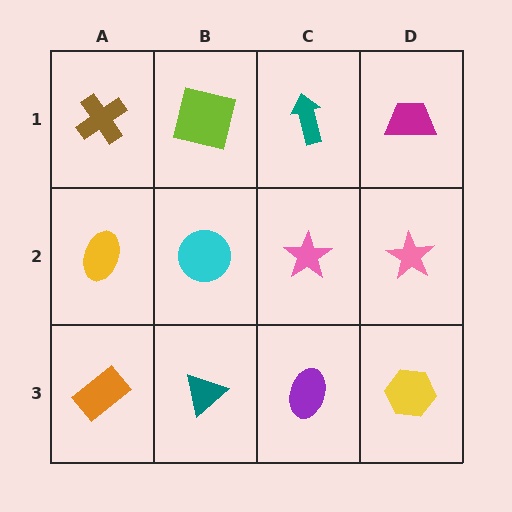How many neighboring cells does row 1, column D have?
2.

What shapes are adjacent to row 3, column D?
A pink star (row 2, column D), a purple ellipse (row 3, column C).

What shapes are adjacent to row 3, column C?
A pink star (row 2, column C), a teal triangle (row 3, column B), a yellow hexagon (row 3, column D).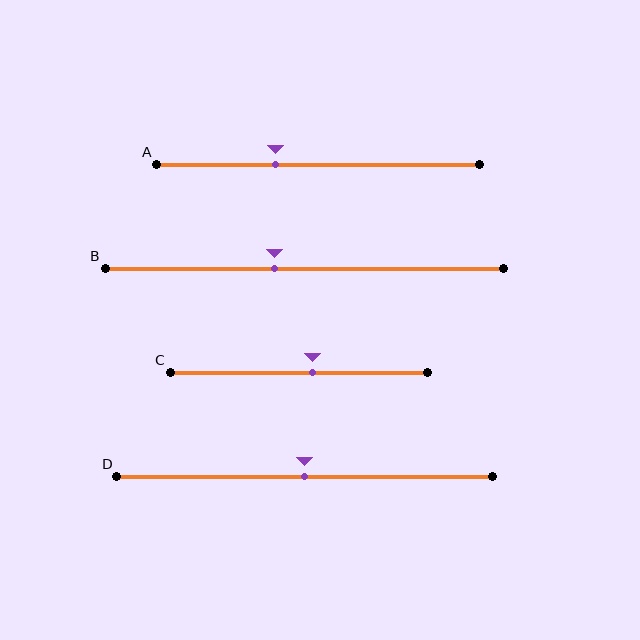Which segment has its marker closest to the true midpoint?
Segment D has its marker closest to the true midpoint.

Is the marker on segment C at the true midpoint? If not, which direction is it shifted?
No, the marker on segment C is shifted to the right by about 5% of the segment length.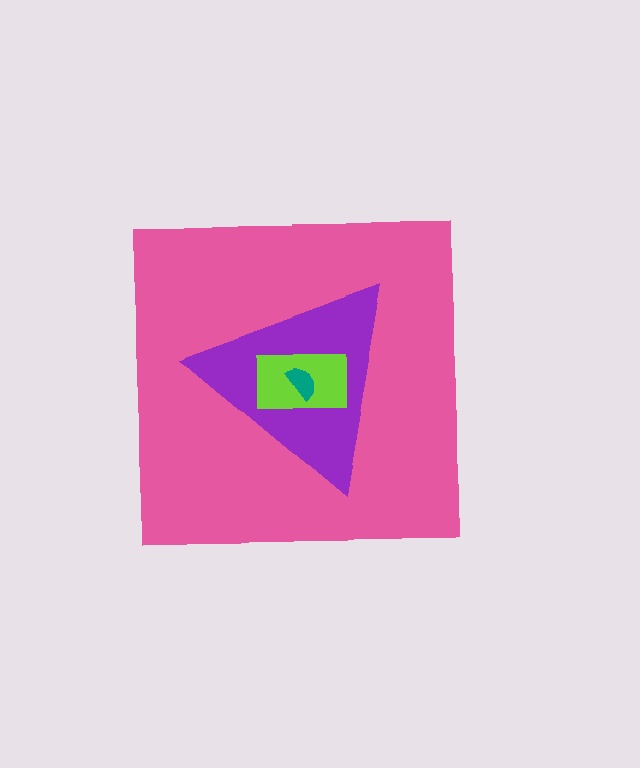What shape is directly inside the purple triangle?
The lime rectangle.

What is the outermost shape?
The pink square.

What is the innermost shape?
The teal semicircle.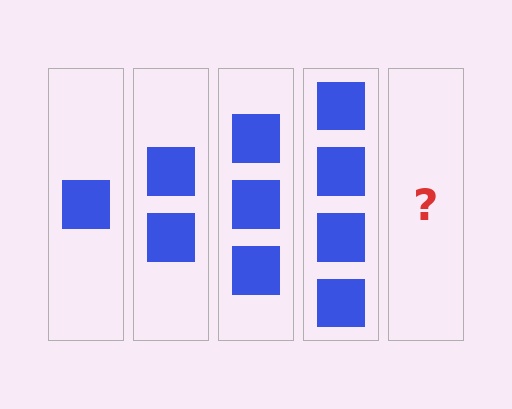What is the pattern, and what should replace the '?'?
The pattern is that each step adds one more square. The '?' should be 5 squares.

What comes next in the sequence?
The next element should be 5 squares.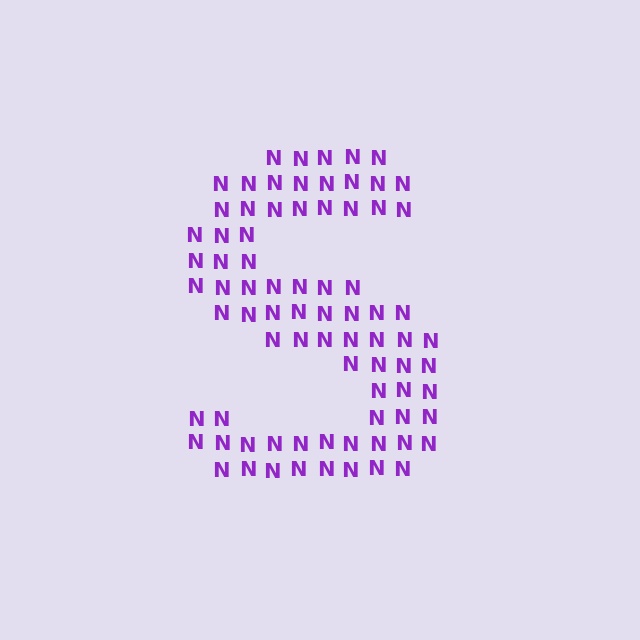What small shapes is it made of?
It is made of small letter N's.